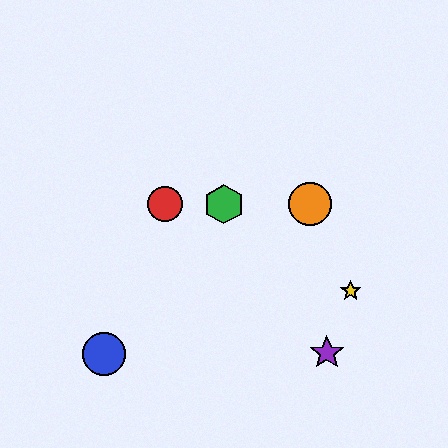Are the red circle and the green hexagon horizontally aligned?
Yes, both are at y≈204.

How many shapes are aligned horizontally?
3 shapes (the red circle, the green hexagon, the orange circle) are aligned horizontally.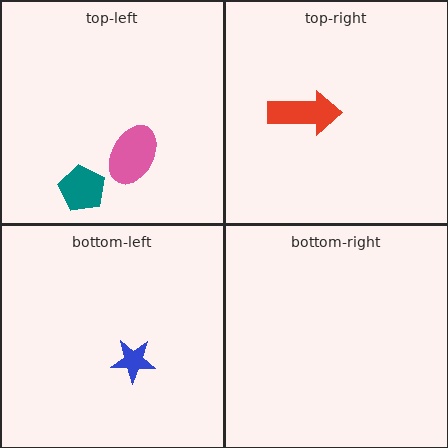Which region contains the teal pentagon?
The top-left region.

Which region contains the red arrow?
The top-right region.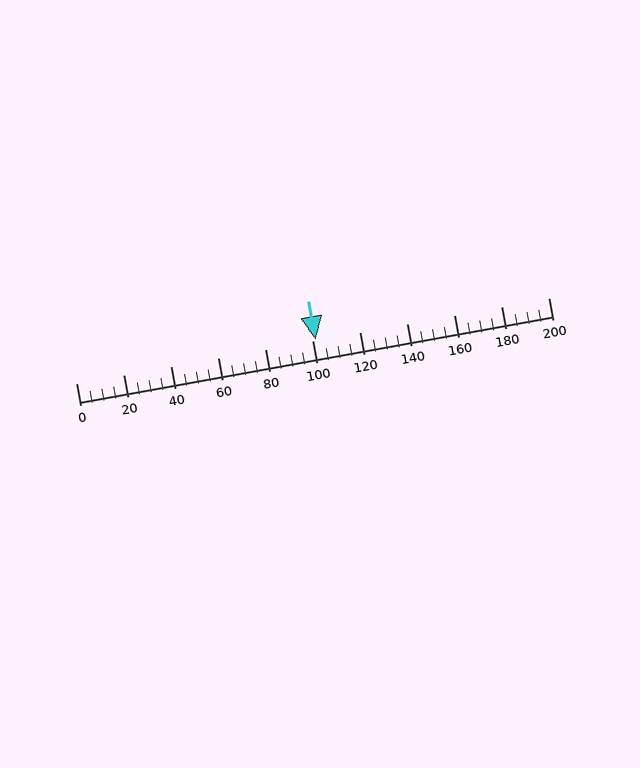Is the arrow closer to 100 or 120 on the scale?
The arrow is closer to 100.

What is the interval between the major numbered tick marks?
The major tick marks are spaced 20 units apart.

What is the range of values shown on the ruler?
The ruler shows values from 0 to 200.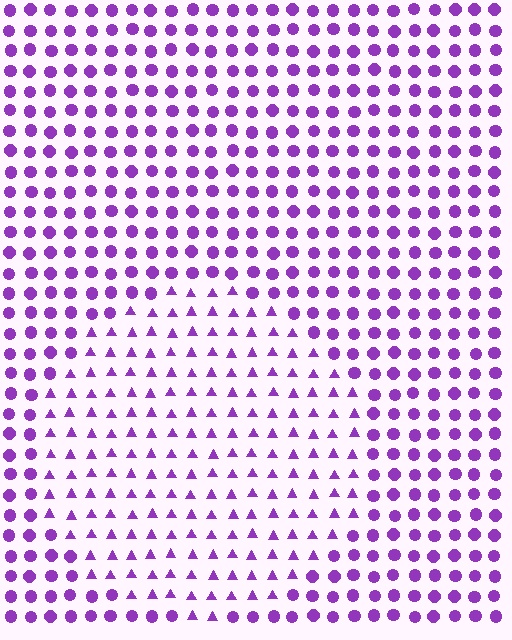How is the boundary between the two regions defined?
The boundary is defined by a change in element shape: triangles inside vs. circles outside. All elements share the same color and spacing.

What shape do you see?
I see a circle.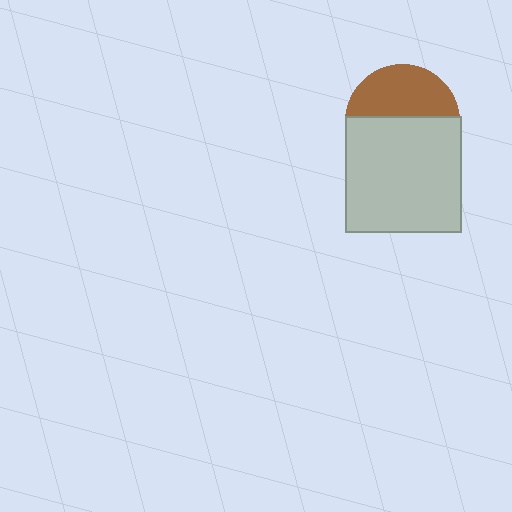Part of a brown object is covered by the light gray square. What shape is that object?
It is a circle.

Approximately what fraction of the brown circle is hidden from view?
Roughly 57% of the brown circle is hidden behind the light gray square.